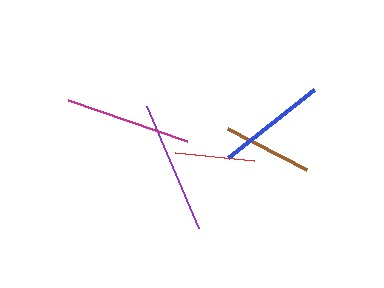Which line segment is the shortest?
The red line is the shortest at approximately 79 pixels.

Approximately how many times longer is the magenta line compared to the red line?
The magenta line is approximately 1.6 times the length of the red line.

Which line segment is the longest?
The purple line is the longest at approximately 132 pixels.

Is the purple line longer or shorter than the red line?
The purple line is longer than the red line.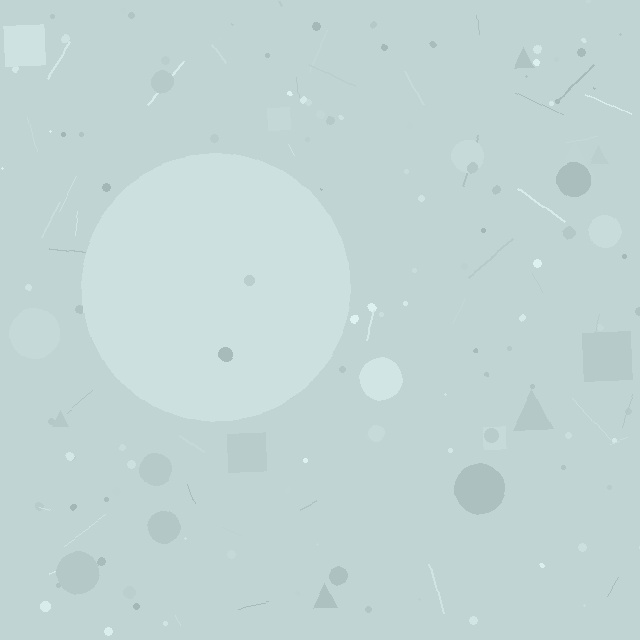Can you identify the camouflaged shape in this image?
The camouflaged shape is a circle.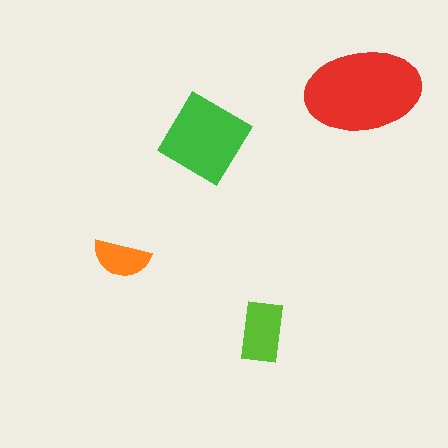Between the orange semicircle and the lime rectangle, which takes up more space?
The lime rectangle.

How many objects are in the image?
There are 4 objects in the image.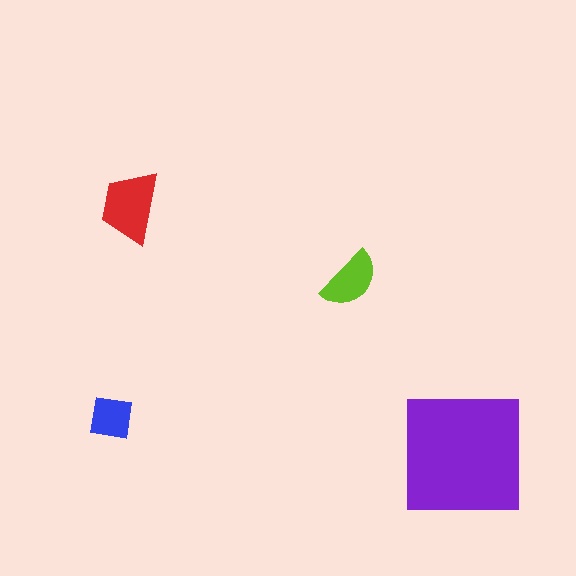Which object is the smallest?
The blue square.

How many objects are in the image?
There are 4 objects in the image.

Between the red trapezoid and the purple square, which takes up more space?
The purple square.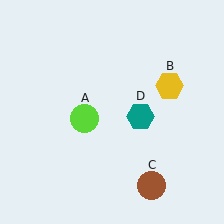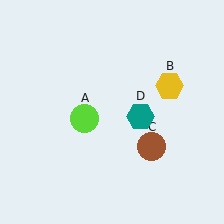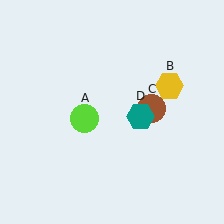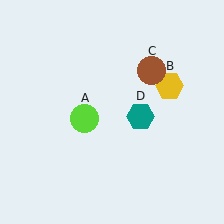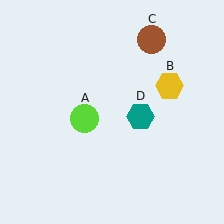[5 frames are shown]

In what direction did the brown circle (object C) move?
The brown circle (object C) moved up.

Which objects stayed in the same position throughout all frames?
Lime circle (object A) and yellow hexagon (object B) and teal hexagon (object D) remained stationary.